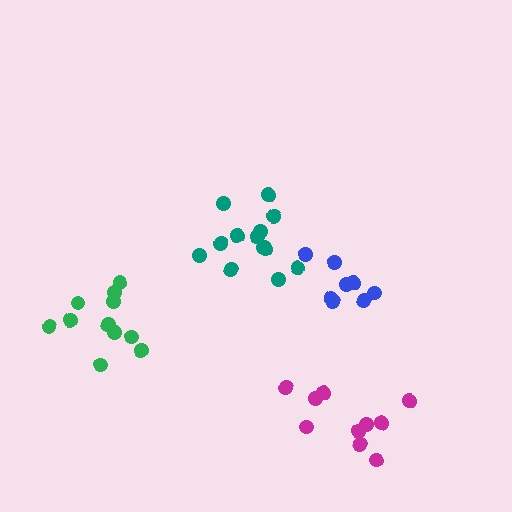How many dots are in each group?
Group 1: 10 dots, Group 2: 8 dots, Group 3: 11 dots, Group 4: 13 dots (42 total).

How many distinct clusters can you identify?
There are 4 distinct clusters.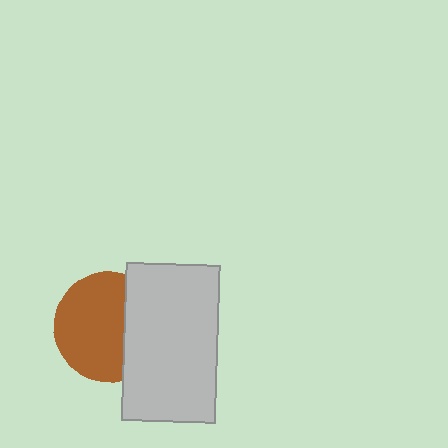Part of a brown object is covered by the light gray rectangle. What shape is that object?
It is a circle.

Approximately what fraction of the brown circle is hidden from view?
Roughly 33% of the brown circle is hidden behind the light gray rectangle.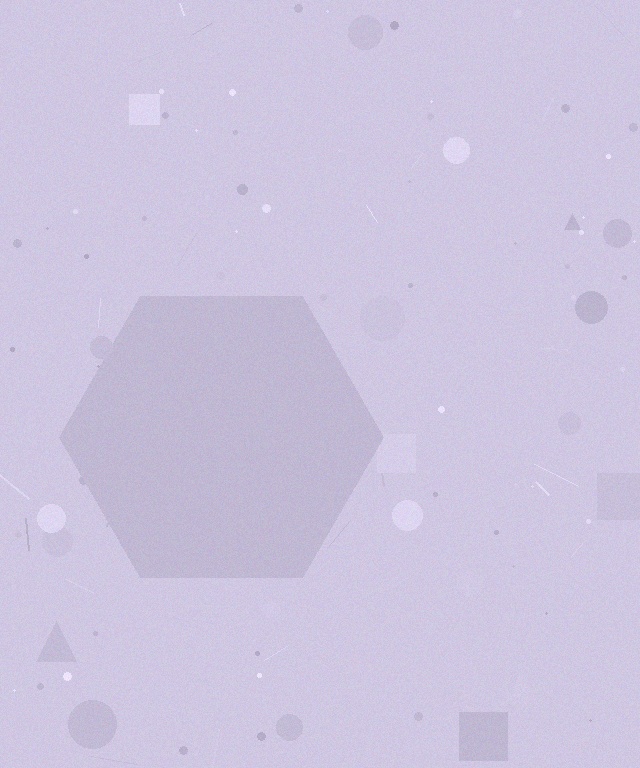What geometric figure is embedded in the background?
A hexagon is embedded in the background.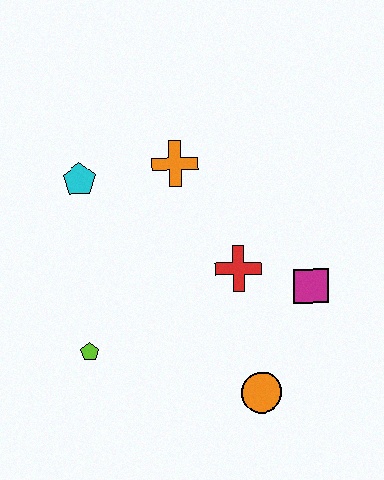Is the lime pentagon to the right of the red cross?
No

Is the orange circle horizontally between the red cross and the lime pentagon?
No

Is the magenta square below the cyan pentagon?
Yes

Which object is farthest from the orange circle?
The cyan pentagon is farthest from the orange circle.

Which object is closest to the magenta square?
The red cross is closest to the magenta square.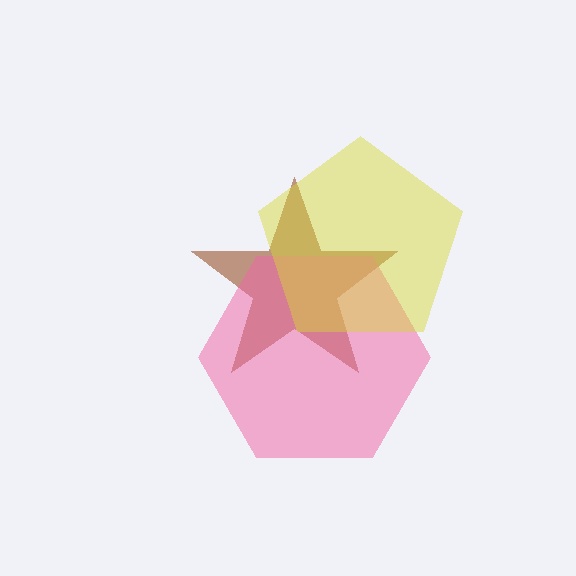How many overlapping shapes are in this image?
There are 3 overlapping shapes in the image.